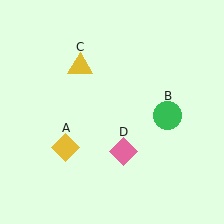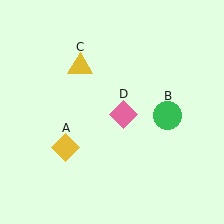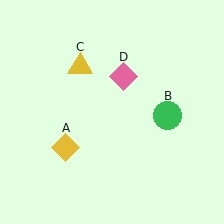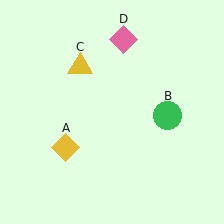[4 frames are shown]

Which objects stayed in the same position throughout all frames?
Yellow diamond (object A) and green circle (object B) and yellow triangle (object C) remained stationary.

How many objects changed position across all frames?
1 object changed position: pink diamond (object D).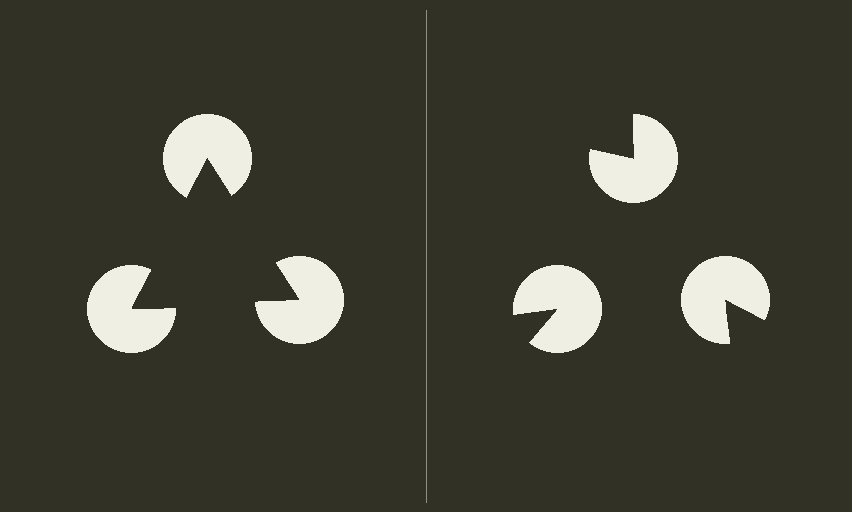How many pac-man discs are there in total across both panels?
6 — 3 on each side.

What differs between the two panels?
The pac-man discs are positioned identically on both sides; only the wedge orientations differ. On the left they align to a triangle; on the right they are misaligned.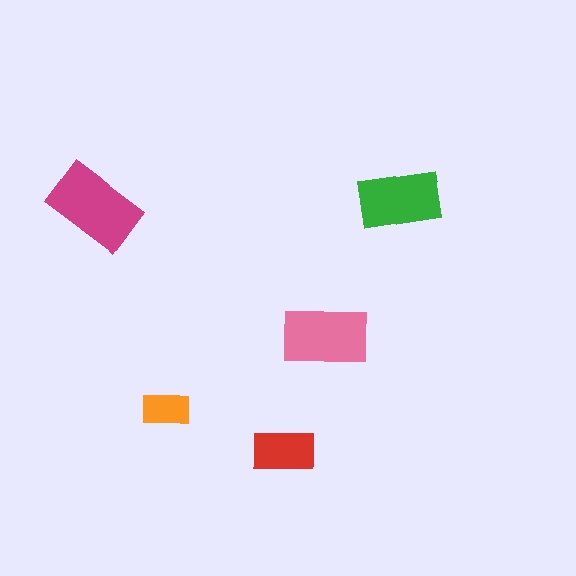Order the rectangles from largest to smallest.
the magenta one, the pink one, the green one, the red one, the orange one.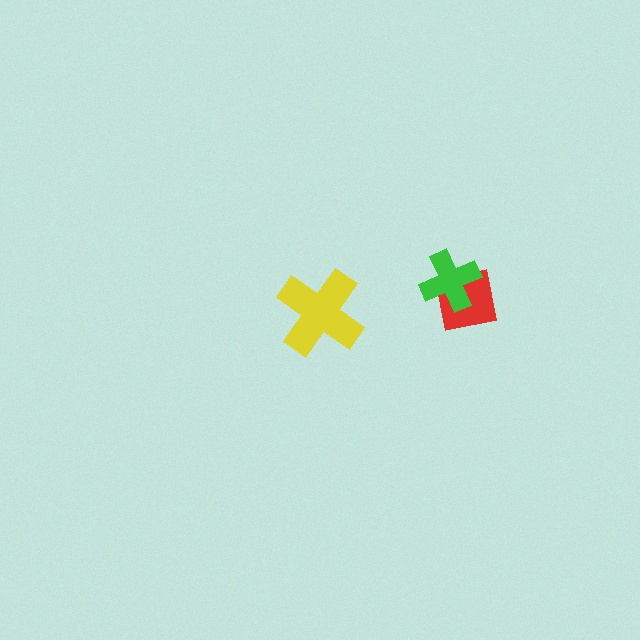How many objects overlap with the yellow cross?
0 objects overlap with the yellow cross.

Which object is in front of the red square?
The green cross is in front of the red square.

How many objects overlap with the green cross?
1 object overlaps with the green cross.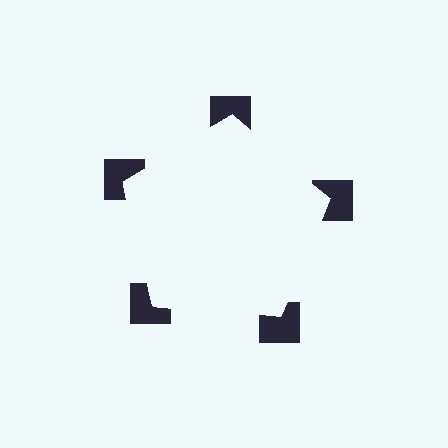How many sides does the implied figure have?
5 sides.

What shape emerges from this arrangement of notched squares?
An illusory pentagon — its edges are inferred from the aligned wedge cuts in the notched squares, not physically drawn.